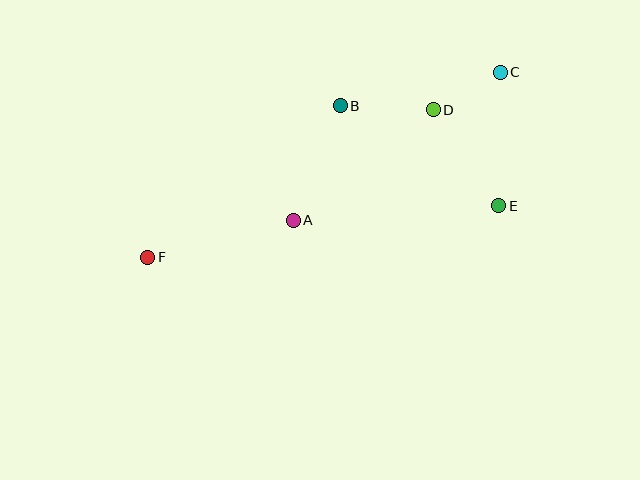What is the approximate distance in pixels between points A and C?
The distance between A and C is approximately 254 pixels.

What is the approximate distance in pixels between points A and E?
The distance between A and E is approximately 206 pixels.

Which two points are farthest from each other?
Points C and F are farthest from each other.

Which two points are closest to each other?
Points C and D are closest to each other.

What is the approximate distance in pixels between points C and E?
The distance between C and E is approximately 133 pixels.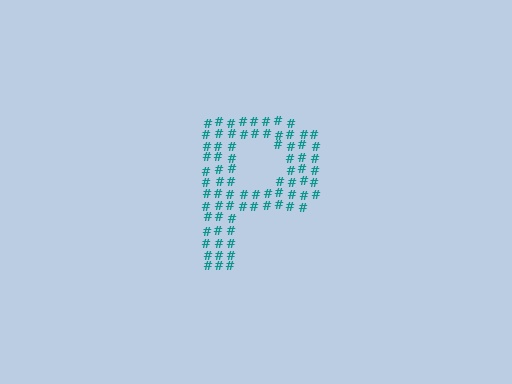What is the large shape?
The large shape is the letter P.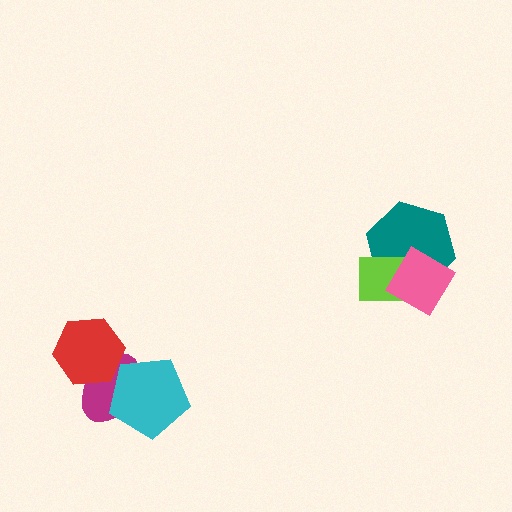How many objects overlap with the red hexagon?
1 object overlaps with the red hexagon.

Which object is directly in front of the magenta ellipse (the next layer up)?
The red hexagon is directly in front of the magenta ellipse.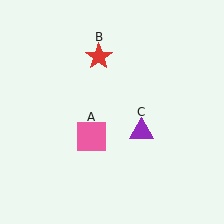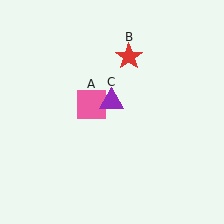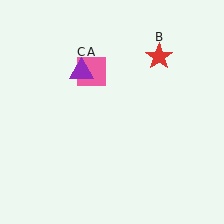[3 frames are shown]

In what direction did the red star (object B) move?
The red star (object B) moved right.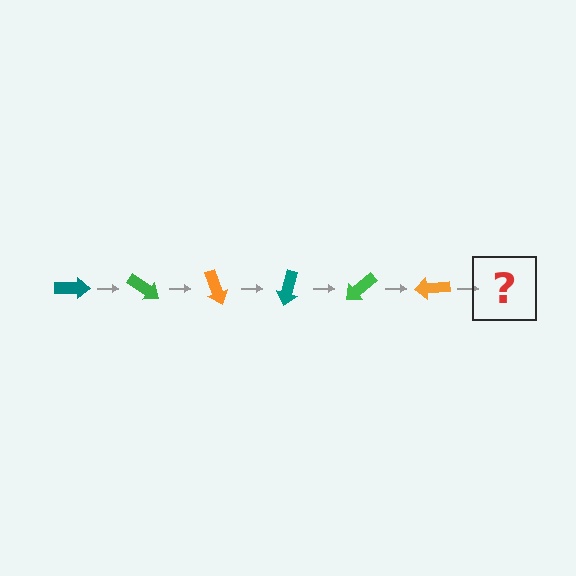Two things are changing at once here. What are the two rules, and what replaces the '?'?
The two rules are that it rotates 35 degrees each step and the color cycles through teal, green, and orange. The '?' should be a teal arrow, rotated 210 degrees from the start.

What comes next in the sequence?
The next element should be a teal arrow, rotated 210 degrees from the start.